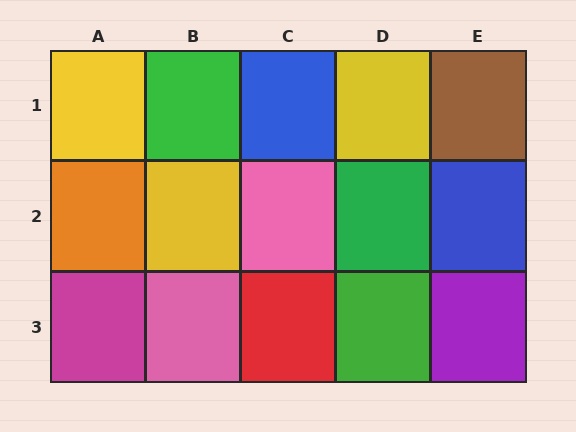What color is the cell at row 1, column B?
Green.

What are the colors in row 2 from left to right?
Orange, yellow, pink, green, blue.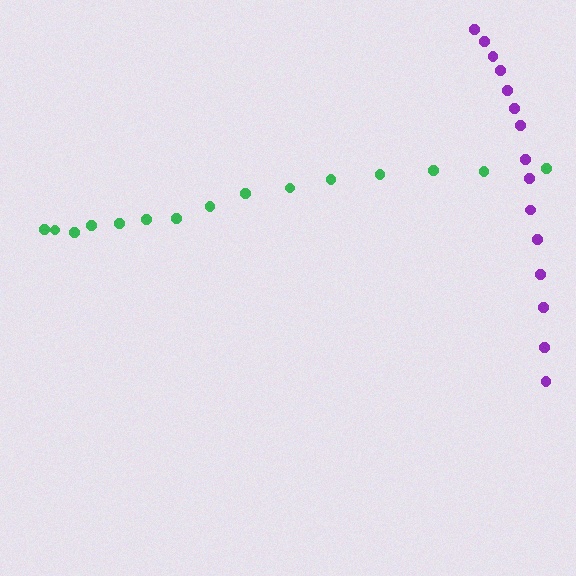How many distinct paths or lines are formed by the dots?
There are 2 distinct paths.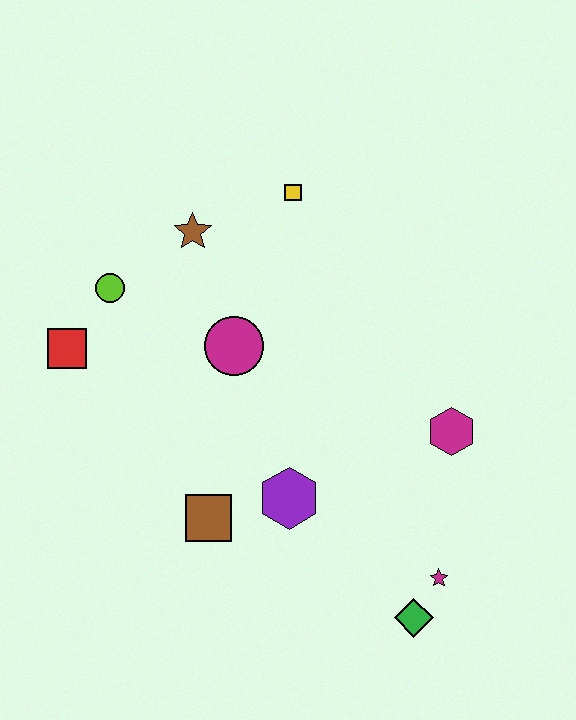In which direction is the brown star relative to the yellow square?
The brown star is to the left of the yellow square.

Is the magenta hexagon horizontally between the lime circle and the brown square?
No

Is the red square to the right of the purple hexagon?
No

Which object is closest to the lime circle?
The red square is closest to the lime circle.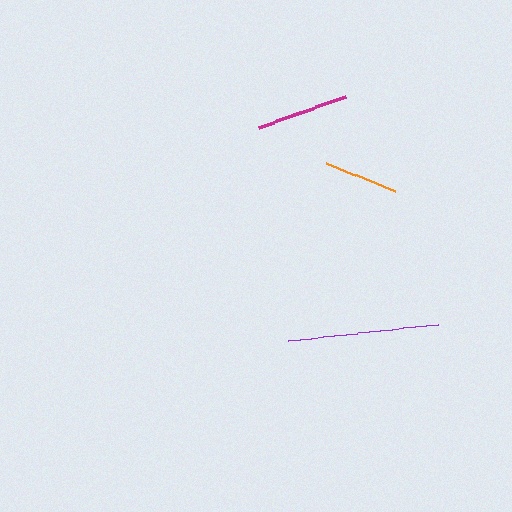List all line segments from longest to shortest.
From longest to shortest: purple, magenta, orange.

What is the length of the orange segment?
The orange segment is approximately 76 pixels long.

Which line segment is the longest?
The purple line is the longest at approximately 151 pixels.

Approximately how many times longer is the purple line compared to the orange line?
The purple line is approximately 2.0 times the length of the orange line.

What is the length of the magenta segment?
The magenta segment is approximately 93 pixels long.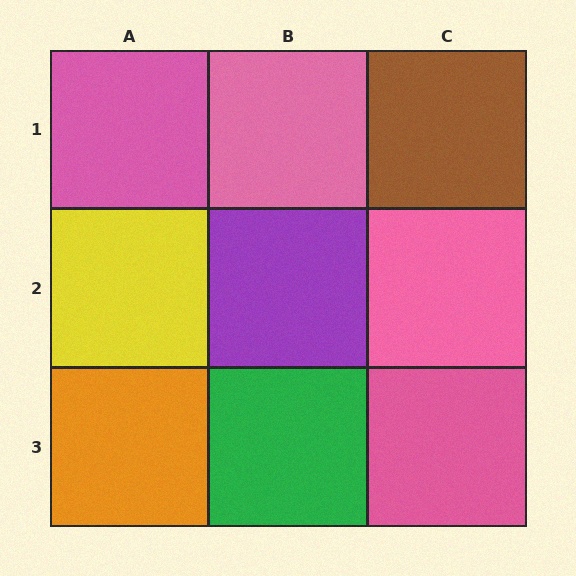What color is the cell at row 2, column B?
Purple.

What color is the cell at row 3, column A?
Orange.